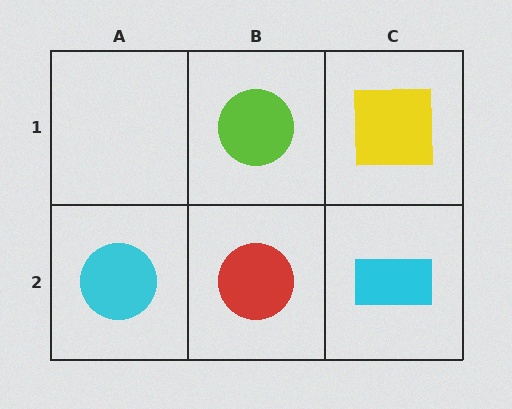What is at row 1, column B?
A lime circle.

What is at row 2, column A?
A cyan circle.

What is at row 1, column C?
A yellow square.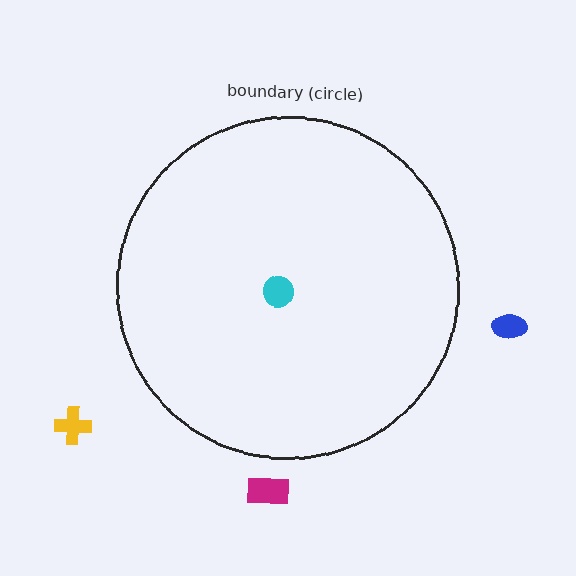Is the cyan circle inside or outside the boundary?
Inside.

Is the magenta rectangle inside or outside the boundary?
Outside.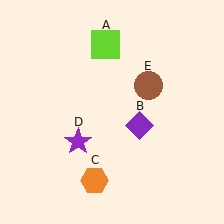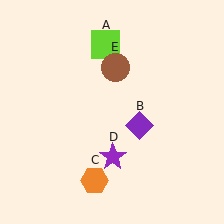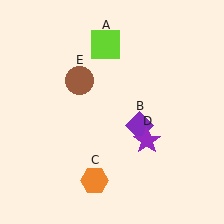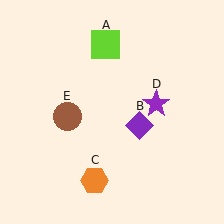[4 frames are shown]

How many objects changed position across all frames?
2 objects changed position: purple star (object D), brown circle (object E).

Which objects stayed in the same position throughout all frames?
Lime square (object A) and purple diamond (object B) and orange hexagon (object C) remained stationary.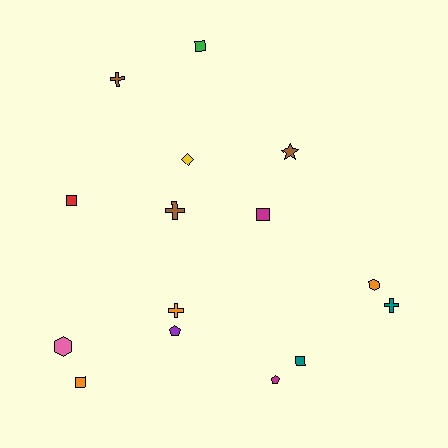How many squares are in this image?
There are 5 squares.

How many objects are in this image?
There are 15 objects.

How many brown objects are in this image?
There are 3 brown objects.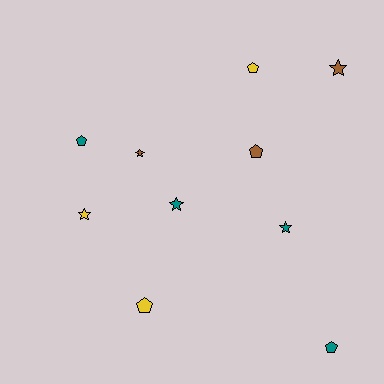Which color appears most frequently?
Teal, with 4 objects.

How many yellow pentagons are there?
There are 2 yellow pentagons.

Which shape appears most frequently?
Star, with 5 objects.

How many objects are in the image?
There are 10 objects.